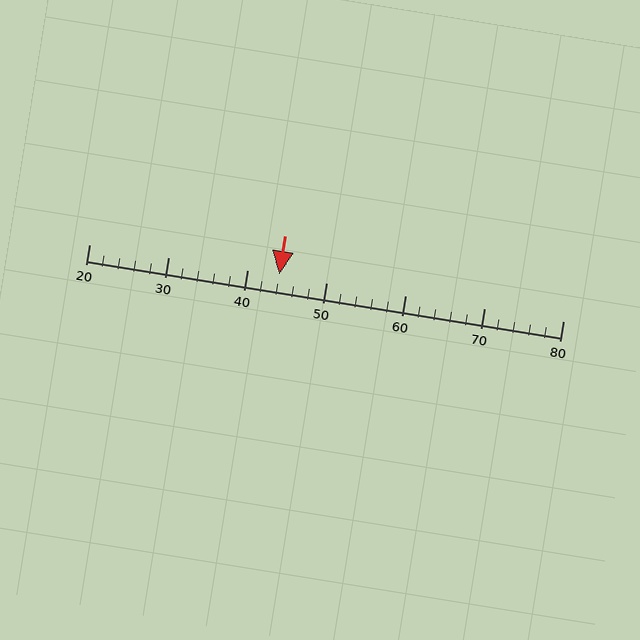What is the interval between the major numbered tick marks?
The major tick marks are spaced 10 units apart.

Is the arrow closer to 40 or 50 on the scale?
The arrow is closer to 40.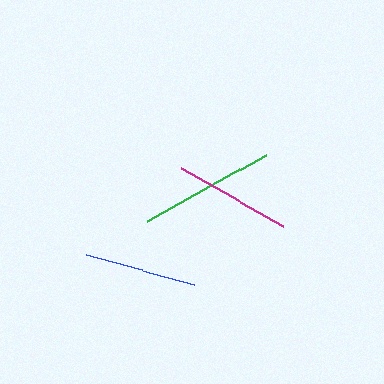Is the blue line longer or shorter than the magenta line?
The magenta line is longer than the blue line.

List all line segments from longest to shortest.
From longest to shortest: green, magenta, blue.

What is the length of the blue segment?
The blue segment is approximately 112 pixels long.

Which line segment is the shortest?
The blue line is the shortest at approximately 112 pixels.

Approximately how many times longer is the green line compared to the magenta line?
The green line is approximately 1.2 times the length of the magenta line.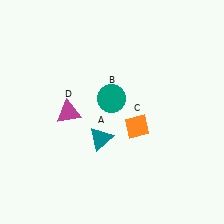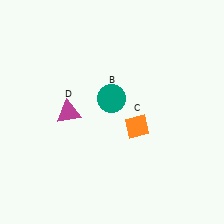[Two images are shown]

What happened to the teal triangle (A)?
The teal triangle (A) was removed in Image 2. It was in the bottom-left area of Image 1.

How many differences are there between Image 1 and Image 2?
There is 1 difference between the two images.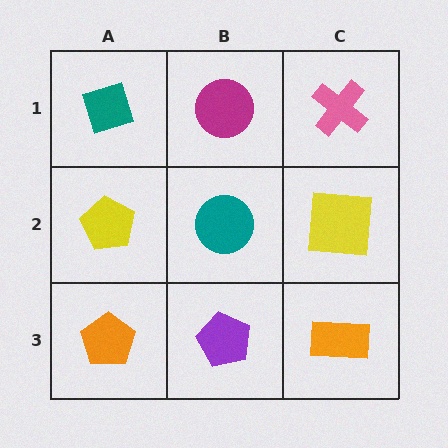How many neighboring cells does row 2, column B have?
4.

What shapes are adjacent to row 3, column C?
A yellow square (row 2, column C), a purple pentagon (row 3, column B).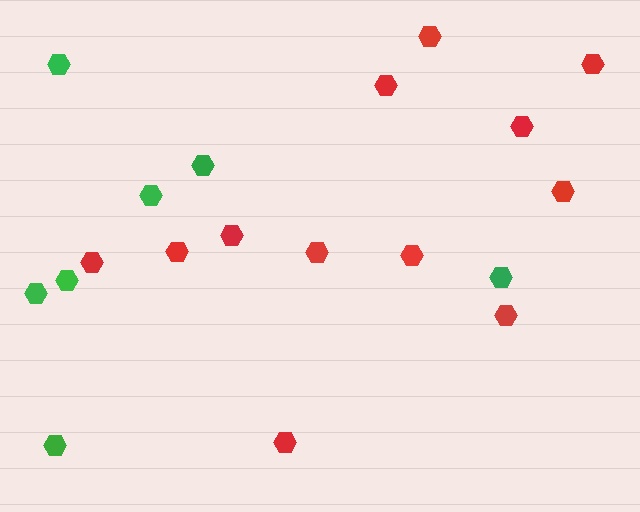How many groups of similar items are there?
There are 2 groups: one group of red hexagons (12) and one group of green hexagons (7).